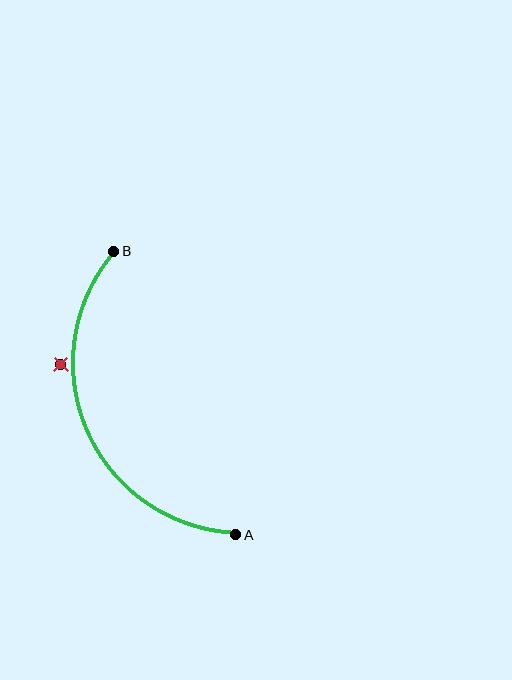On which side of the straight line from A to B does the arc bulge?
The arc bulges to the left of the straight line connecting A and B.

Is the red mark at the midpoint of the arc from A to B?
No — the red mark does not lie on the arc at all. It sits slightly outside the curve.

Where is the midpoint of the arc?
The arc midpoint is the point on the curve farthest from the straight line joining A and B. It sits to the left of that line.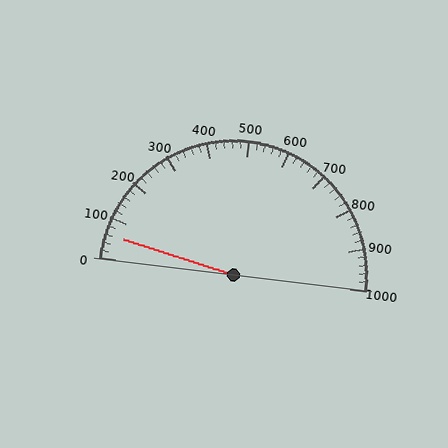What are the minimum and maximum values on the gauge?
The gauge ranges from 0 to 1000.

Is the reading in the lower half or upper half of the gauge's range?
The reading is in the lower half of the range (0 to 1000).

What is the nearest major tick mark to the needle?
The nearest major tick mark is 100.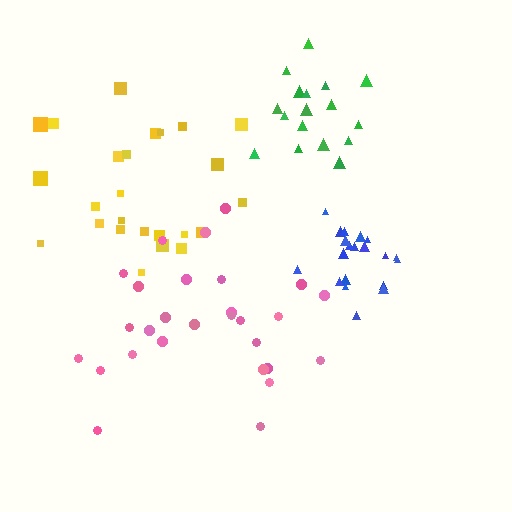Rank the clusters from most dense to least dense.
blue, green, pink, yellow.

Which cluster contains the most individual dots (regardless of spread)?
Pink (28).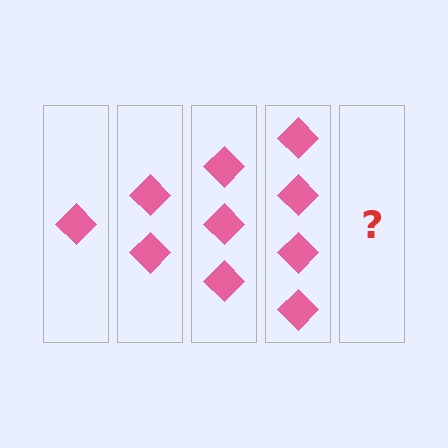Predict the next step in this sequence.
The next step is 5 diamonds.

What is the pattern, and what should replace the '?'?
The pattern is that each step adds one more diamond. The '?' should be 5 diamonds.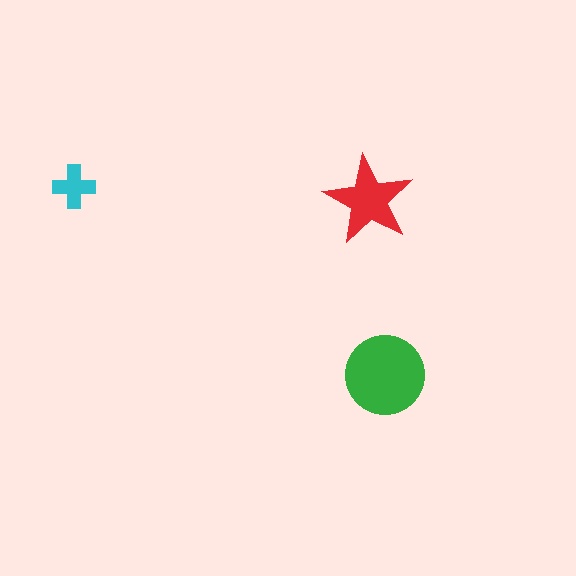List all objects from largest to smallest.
The green circle, the red star, the cyan cross.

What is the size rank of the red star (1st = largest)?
2nd.